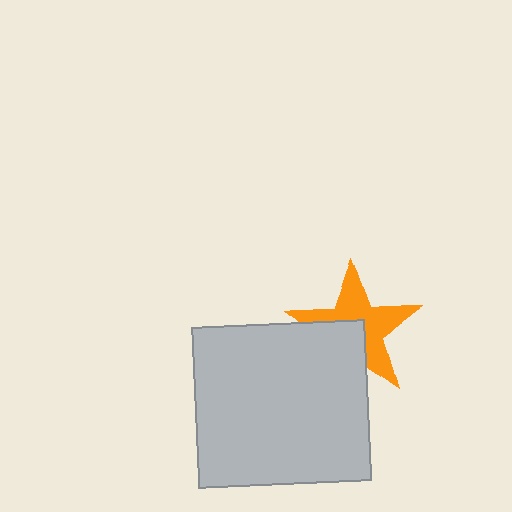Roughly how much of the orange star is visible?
About half of it is visible (roughly 61%).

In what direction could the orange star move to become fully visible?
The orange star could move toward the upper-right. That would shift it out from behind the light gray rectangle entirely.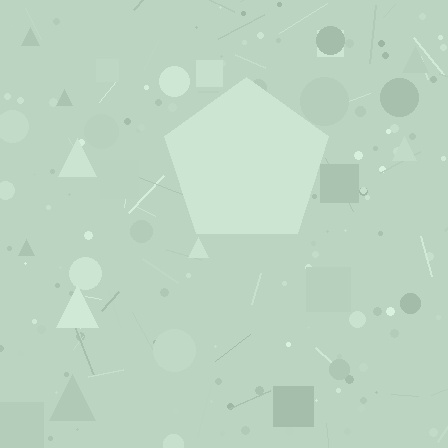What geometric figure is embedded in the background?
A pentagon is embedded in the background.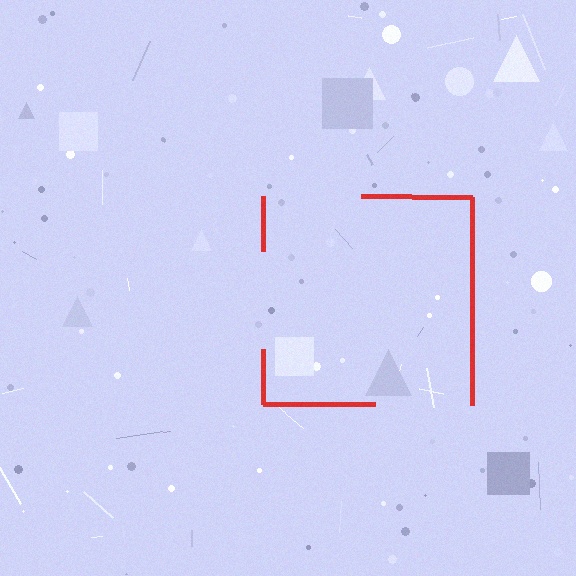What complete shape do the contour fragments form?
The contour fragments form a square.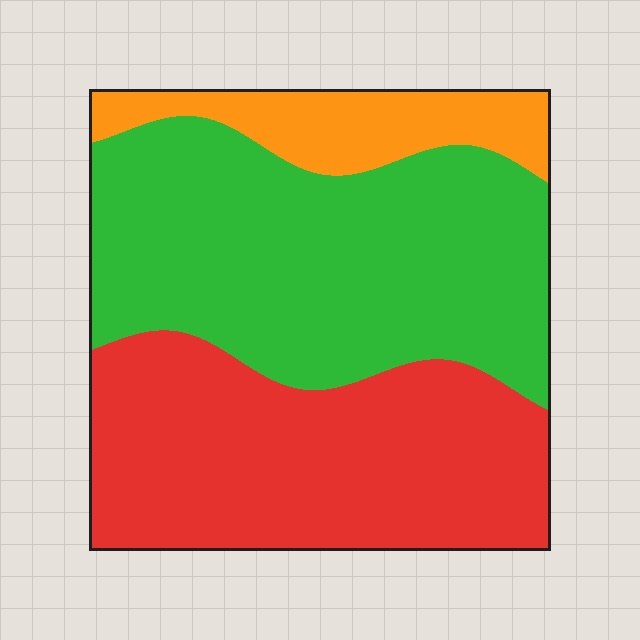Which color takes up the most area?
Green, at roughly 45%.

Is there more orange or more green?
Green.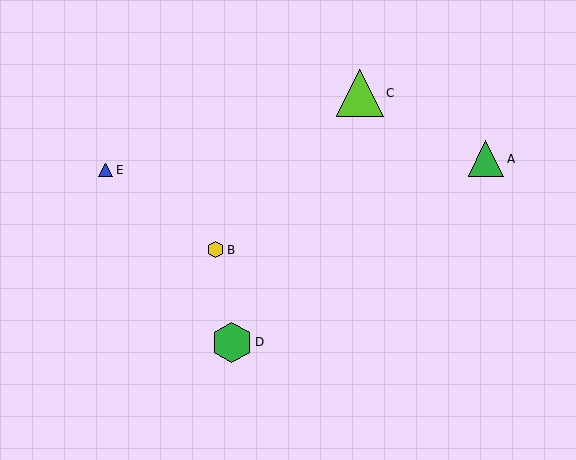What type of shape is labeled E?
Shape E is a blue triangle.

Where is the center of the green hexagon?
The center of the green hexagon is at (232, 342).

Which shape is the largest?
The lime triangle (labeled C) is the largest.